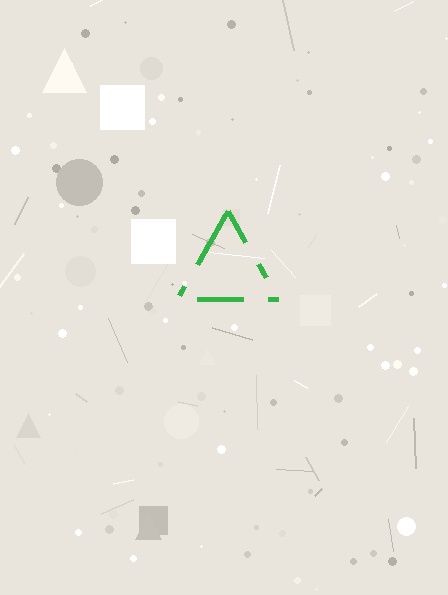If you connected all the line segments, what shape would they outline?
They would outline a triangle.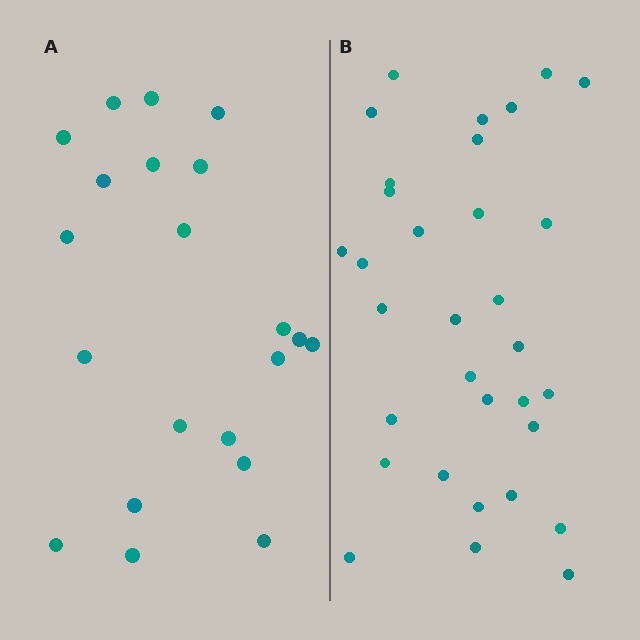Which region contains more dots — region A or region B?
Region B (the right region) has more dots.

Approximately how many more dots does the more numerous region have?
Region B has roughly 12 or so more dots than region A.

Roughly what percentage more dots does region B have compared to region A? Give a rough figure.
About 50% more.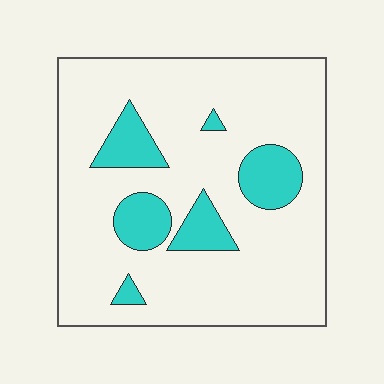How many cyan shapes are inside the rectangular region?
6.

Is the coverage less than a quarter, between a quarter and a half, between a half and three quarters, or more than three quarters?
Less than a quarter.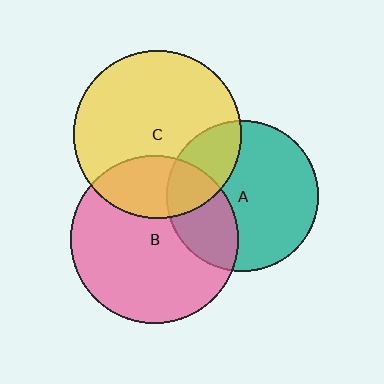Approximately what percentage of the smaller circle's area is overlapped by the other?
Approximately 25%.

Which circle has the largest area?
Circle C (yellow).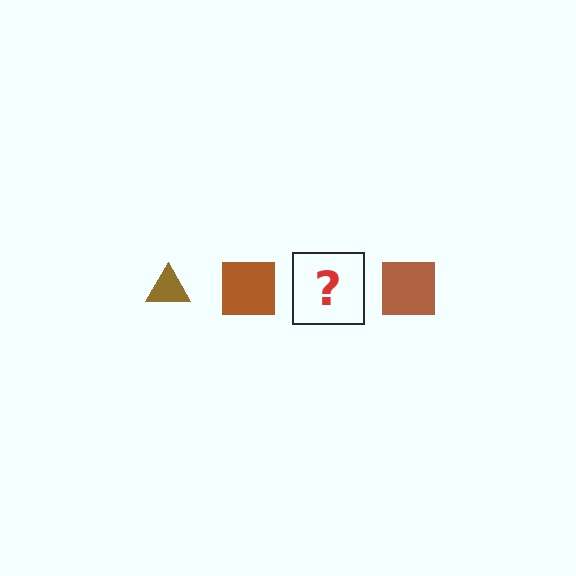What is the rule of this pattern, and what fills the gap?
The rule is that the pattern cycles through triangle, square shapes in brown. The gap should be filled with a brown triangle.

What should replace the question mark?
The question mark should be replaced with a brown triangle.